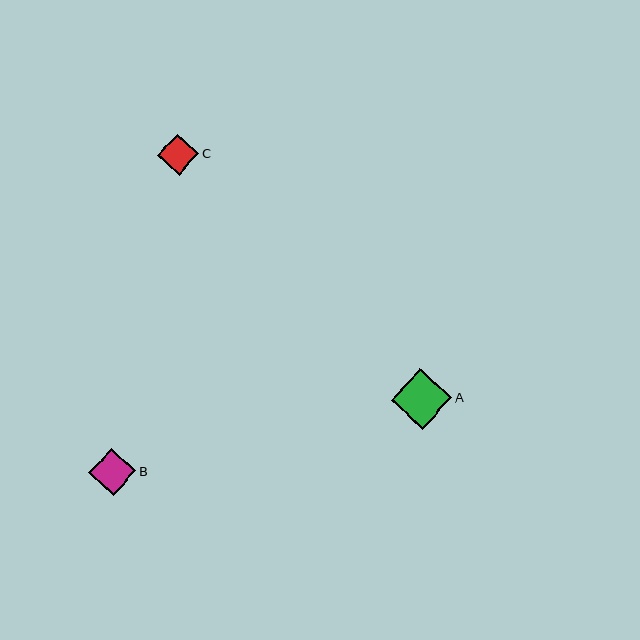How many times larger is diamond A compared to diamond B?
Diamond A is approximately 1.3 times the size of diamond B.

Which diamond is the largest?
Diamond A is the largest with a size of approximately 61 pixels.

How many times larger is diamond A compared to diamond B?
Diamond A is approximately 1.3 times the size of diamond B.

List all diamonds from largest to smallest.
From largest to smallest: A, B, C.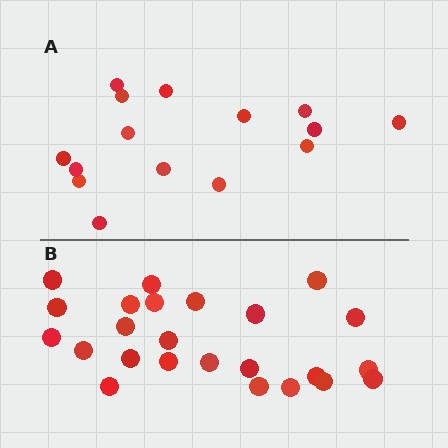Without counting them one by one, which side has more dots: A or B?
Region B (the bottom region) has more dots.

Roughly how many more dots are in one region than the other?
Region B has roughly 8 or so more dots than region A.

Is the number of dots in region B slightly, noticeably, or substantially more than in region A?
Region B has substantially more. The ratio is roughly 1.6 to 1.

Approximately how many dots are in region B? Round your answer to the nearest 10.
About 20 dots. (The exact count is 24, which rounds to 20.)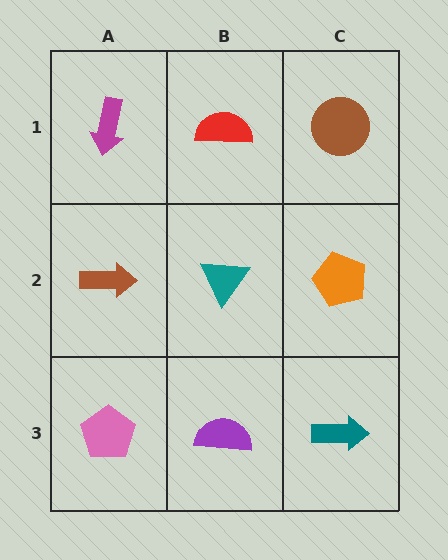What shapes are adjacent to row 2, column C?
A brown circle (row 1, column C), a teal arrow (row 3, column C), a teal triangle (row 2, column B).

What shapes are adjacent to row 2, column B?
A red semicircle (row 1, column B), a purple semicircle (row 3, column B), a brown arrow (row 2, column A), an orange pentagon (row 2, column C).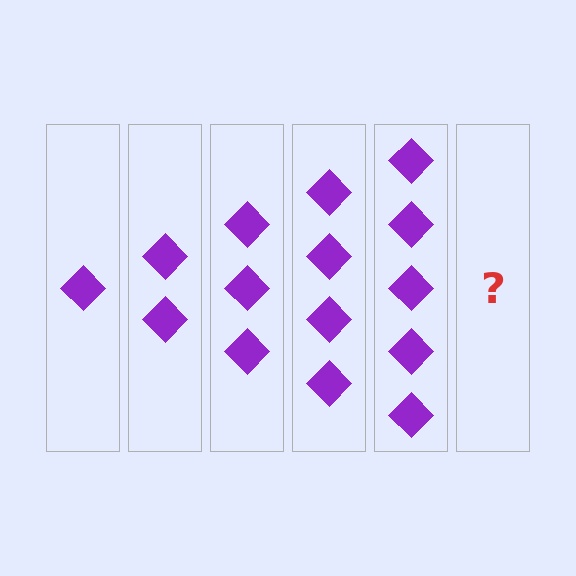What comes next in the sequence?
The next element should be 6 diamonds.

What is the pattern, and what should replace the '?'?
The pattern is that each step adds one more diamond. The '?' should be 6 diamonds.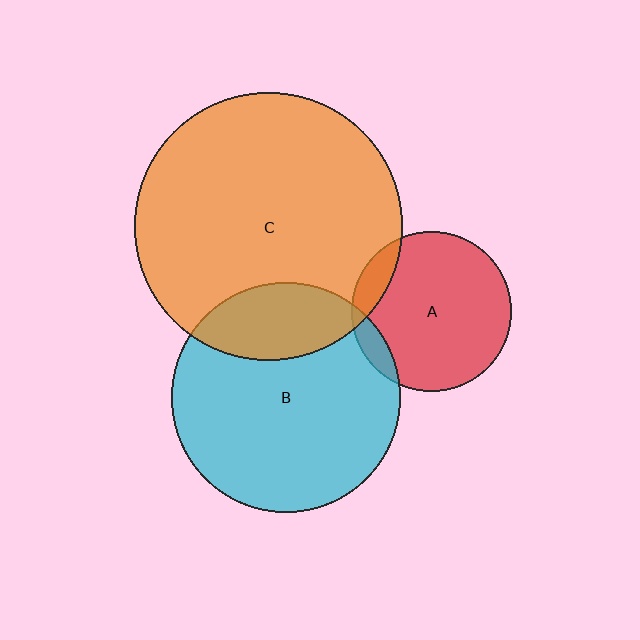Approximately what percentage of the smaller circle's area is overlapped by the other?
Approximately 10%.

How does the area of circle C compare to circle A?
Approximately 2.8 times.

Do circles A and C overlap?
Yes.